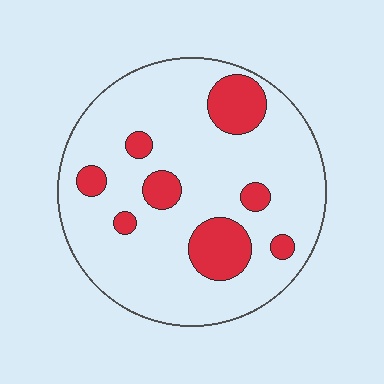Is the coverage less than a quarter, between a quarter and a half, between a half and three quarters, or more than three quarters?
Less than a quarter.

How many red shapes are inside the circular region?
8.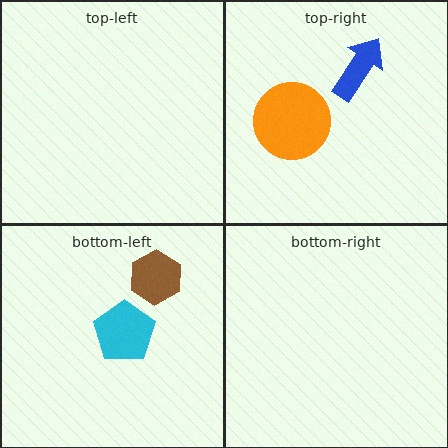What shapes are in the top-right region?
The blue arrow, the orange circle.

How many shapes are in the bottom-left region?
2.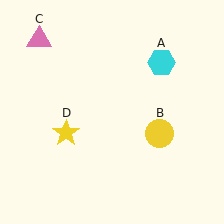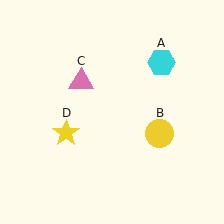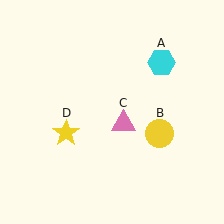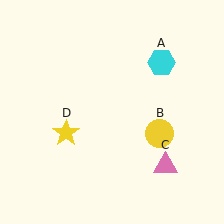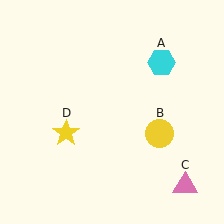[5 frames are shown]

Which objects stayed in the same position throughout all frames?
Cyan hexagon (object A) and yellow circle (object B) and yellow star (object D) remained stationary.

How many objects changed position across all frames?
1 object changed position: pink triangle (object C).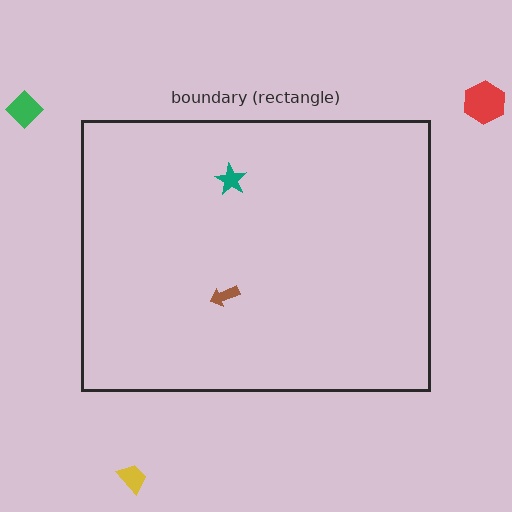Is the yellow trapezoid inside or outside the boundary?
Outside.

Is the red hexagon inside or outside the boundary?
Outside.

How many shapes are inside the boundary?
2 inside, 3 outside.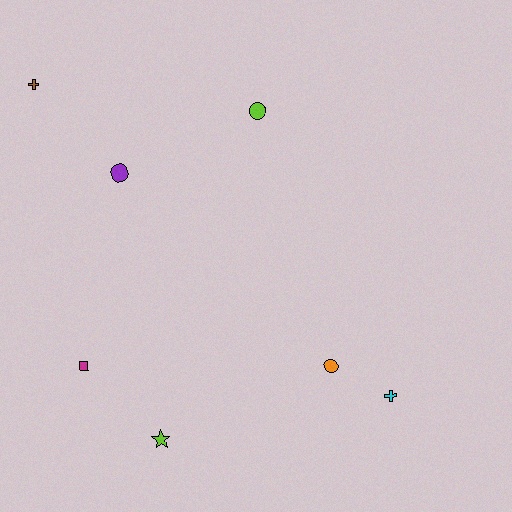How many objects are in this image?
There are 7 objects.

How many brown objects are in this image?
There is 1 brown object.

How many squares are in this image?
There is 1 square.